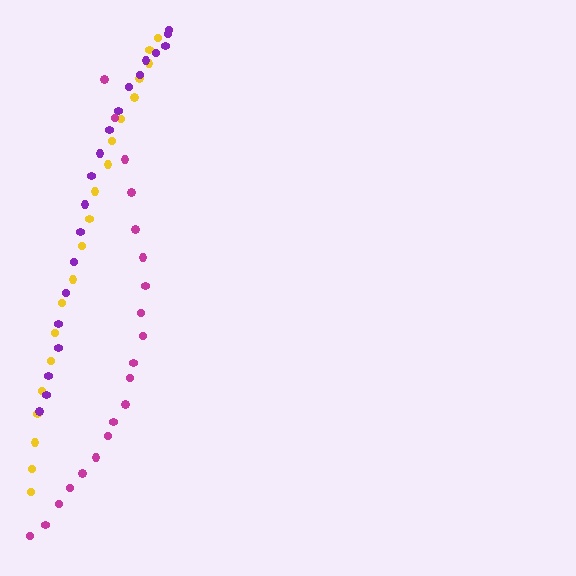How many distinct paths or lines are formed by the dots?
There are 3 distinct paths.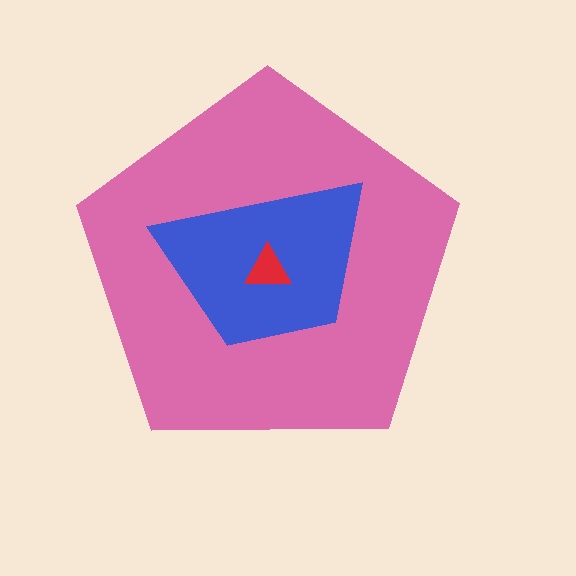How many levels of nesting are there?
3.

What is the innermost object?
The red triangle.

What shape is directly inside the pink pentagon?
The blue trapezoid.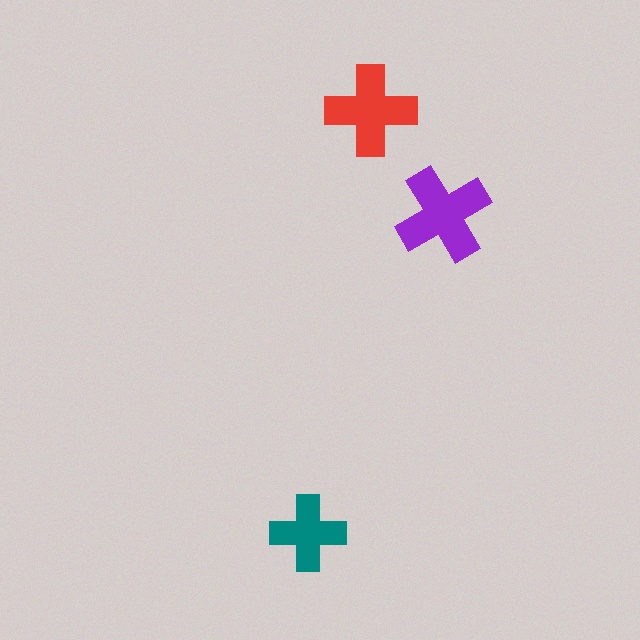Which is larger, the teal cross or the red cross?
The red one.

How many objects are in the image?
There are 3 objects in the image.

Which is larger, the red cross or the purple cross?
The purple one.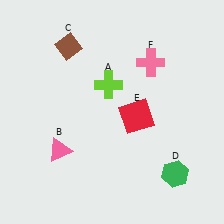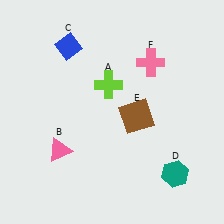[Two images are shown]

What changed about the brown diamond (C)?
In Image 1, C is brown. In Image 2, it changed to blue.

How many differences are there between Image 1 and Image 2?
There are 3 differences between the two images.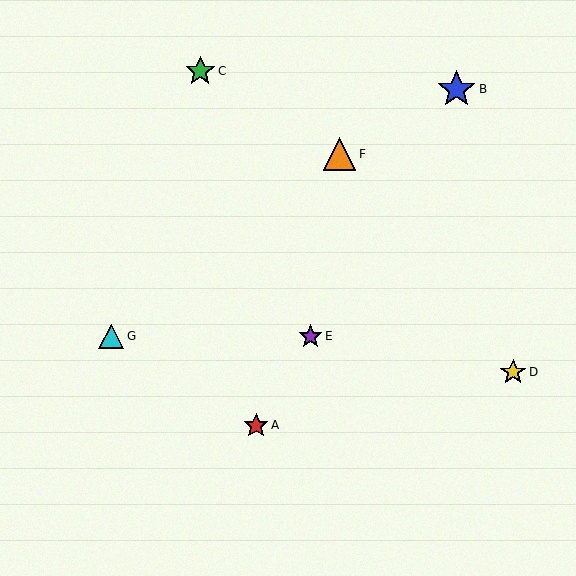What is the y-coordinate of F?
Object F is at y≈154.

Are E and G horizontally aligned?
Yes, both are at y≈336.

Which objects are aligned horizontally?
Objects E, G are aligned horizontally.